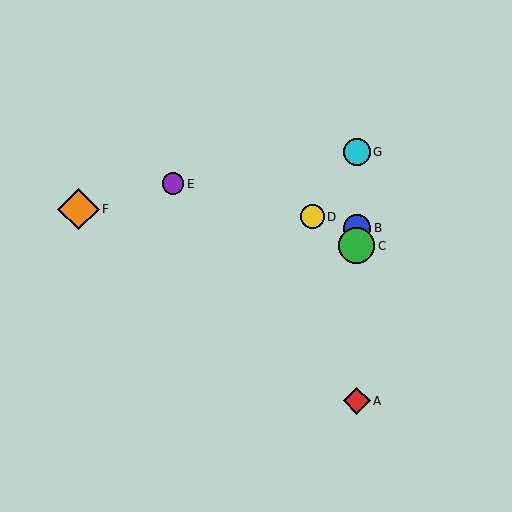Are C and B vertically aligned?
Yes, both are at x≈357.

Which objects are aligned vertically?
Objects A, B, C, G are aligned vertically.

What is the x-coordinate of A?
Object A is at x≈357.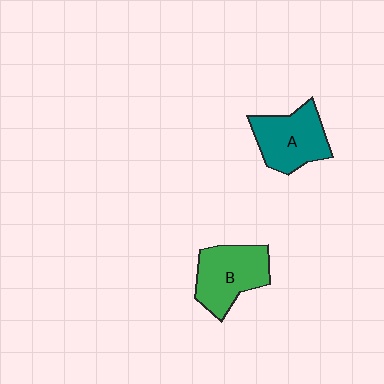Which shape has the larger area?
Shape B (green).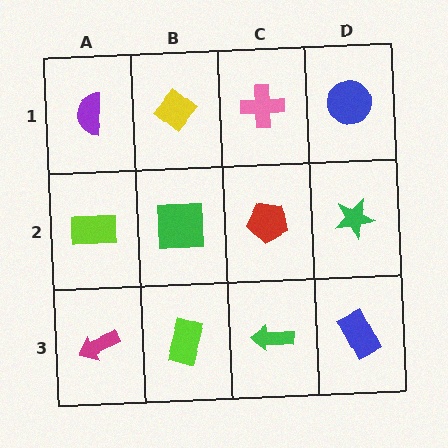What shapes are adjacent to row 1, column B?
A green square (row 2, column B), a purple semicircle (row 1, column A), a pink cross (row 1, column C).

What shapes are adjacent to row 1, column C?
A red pentagon (row 2, column C), a yellow diamond (row 1, column B), a blue circle (row 1, column D).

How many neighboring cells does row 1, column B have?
3.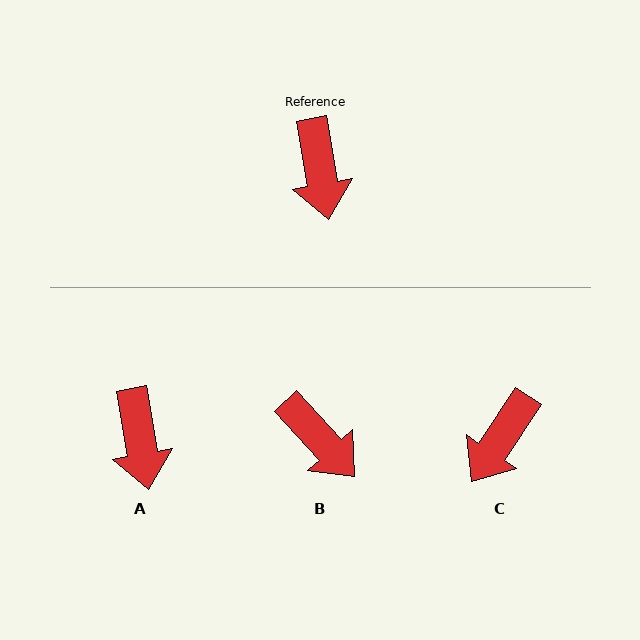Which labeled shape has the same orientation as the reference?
A.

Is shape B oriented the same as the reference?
No, it is off by about 33 degrees.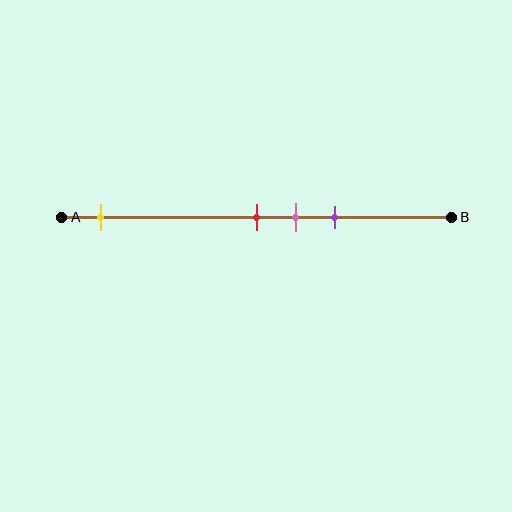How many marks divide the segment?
There are 4 marks dividing the segment.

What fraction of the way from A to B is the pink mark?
The pink mark is approximately 60% (0.6) of the way from A to B.